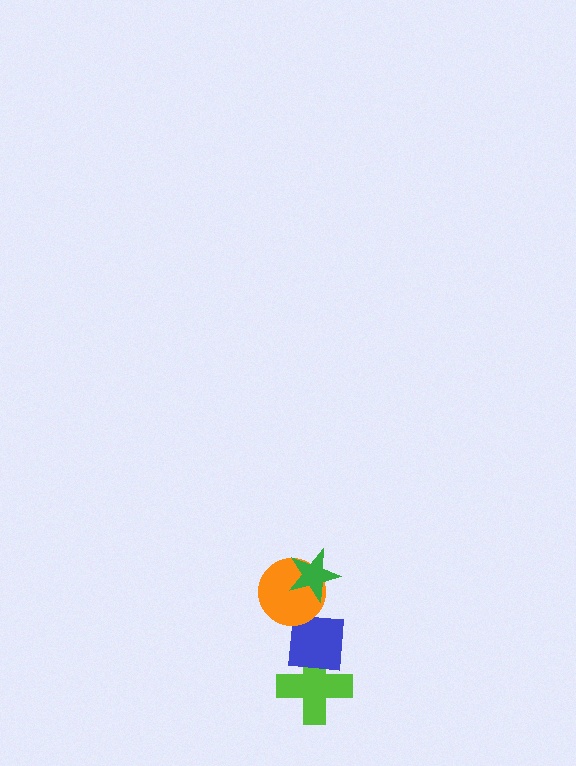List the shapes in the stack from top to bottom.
From top to bottom: the green star, the orange circle, the blue square, the lime cross.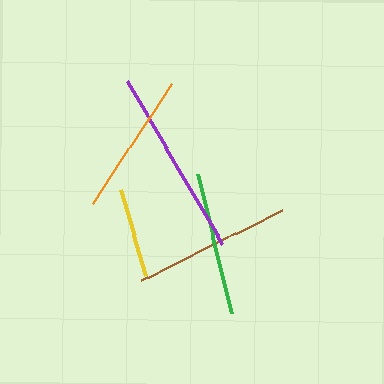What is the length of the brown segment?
The brown segment is approximately 157 pixels long.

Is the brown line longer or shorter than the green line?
The brown line is longer than the green line.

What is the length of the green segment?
The green segment is approximately 143 pixels long.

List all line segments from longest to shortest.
From longest to shortest: purple, brown, orange, green, yellow.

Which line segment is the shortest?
The yellow line is the shortest at approximately 90 pixels.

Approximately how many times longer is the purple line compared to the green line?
The purple line is approximately 1.3 times the length of the green line.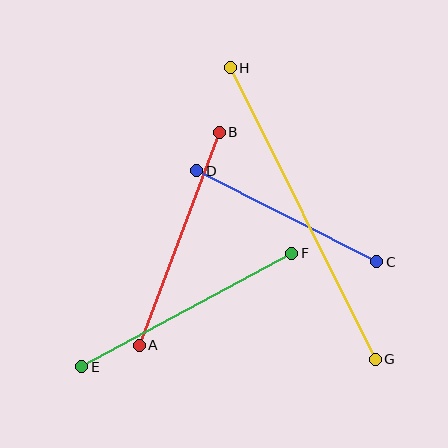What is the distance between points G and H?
The distance is approximately 326 pixels.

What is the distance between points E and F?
The distance is approximately 239 pixels.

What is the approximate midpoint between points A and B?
The midpoint is at approximately (179, 239) pixels.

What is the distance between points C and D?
The distance is approximately 202 pixels.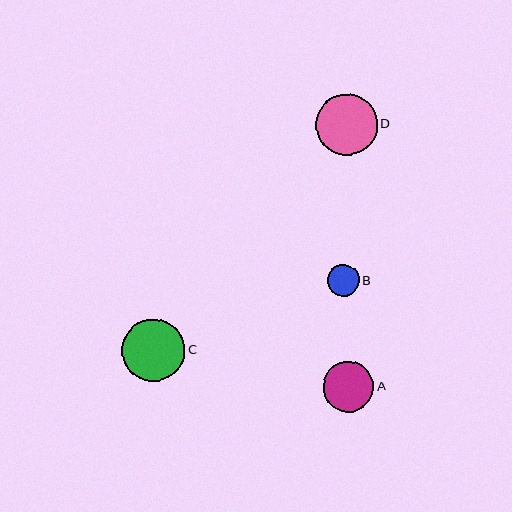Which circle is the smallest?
Circle B is the smallest with a size of approximately 31 pixels.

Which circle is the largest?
Circle C is the largest with a size of approximately 63 pixels.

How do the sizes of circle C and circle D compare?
Circle C and circle D are approximately the same size.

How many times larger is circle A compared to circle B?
Circle A is approximately 1.6 times the size of circle B.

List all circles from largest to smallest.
From largest to smallest: C, D, A, B.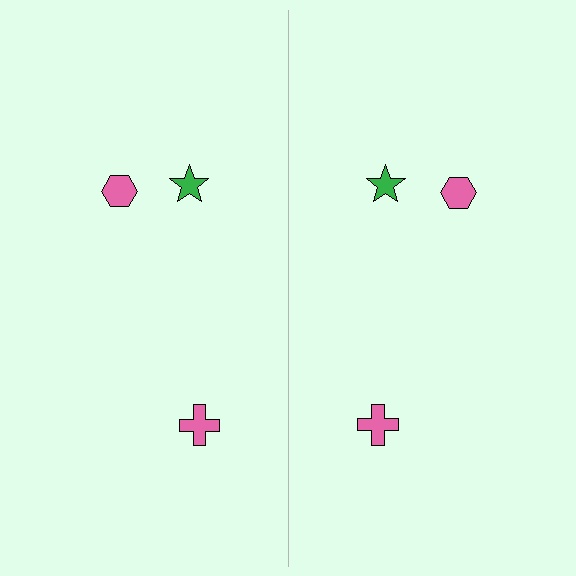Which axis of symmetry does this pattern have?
The pattern has a vertical axis of symmetry running through the center of the image.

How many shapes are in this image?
There are 6 shapes in this image.